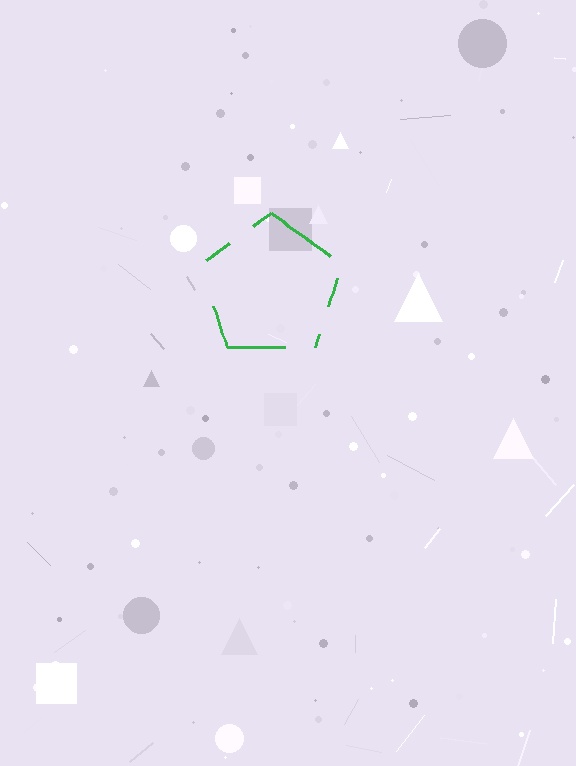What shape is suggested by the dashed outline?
The dashed outline suggests a pentagon.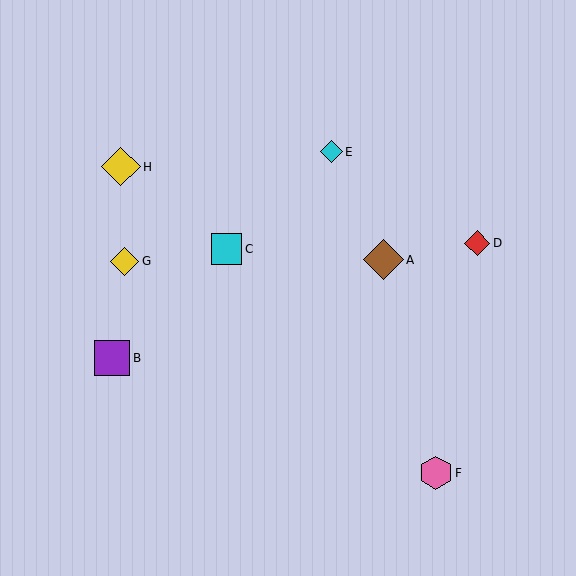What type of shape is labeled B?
Shape B is a purple square.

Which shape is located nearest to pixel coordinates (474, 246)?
The red diamond (labeled D) at (477, 243) is nearest to that location.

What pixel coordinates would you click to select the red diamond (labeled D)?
Click at (477, 243) to select the red diamond D.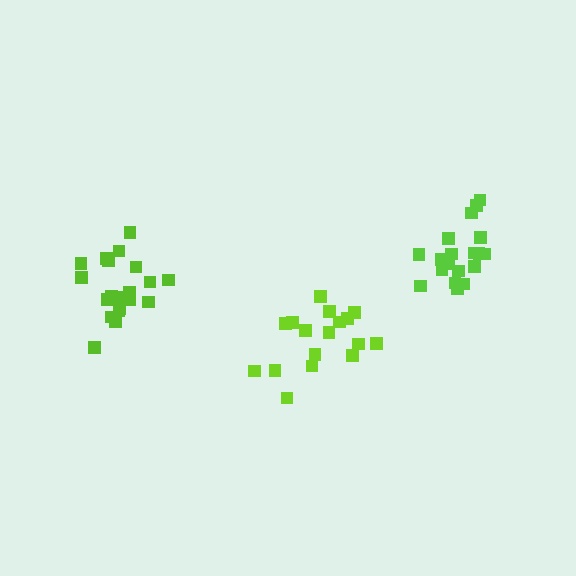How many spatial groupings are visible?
There are 3 spatial groupings.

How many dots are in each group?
Group 1: 21 dots, Group 2: 17 dots, Group 3: 19 dots (57 total).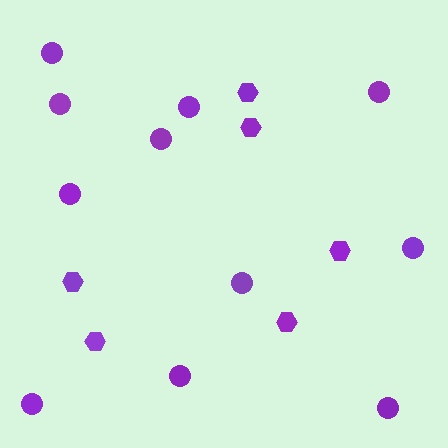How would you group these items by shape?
There are 2 groups: one group of circles (11) and one group of hexagons (6).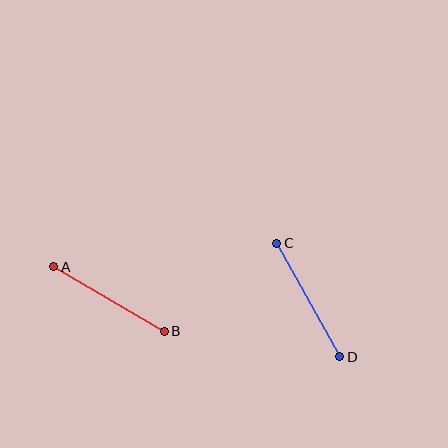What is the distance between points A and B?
The distance is approximately 128 pixels.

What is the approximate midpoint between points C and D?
The midpoint is at approximately (308, 300) pixels.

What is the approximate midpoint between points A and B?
The midpoint is at approximately (109, 299) pixels.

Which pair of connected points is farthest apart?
Points C and D are farthest apart.